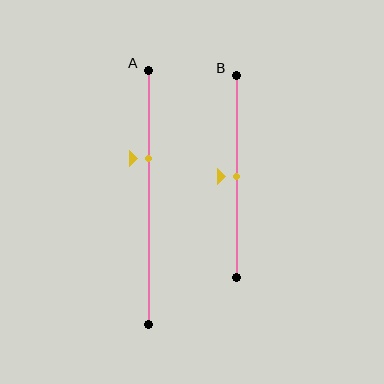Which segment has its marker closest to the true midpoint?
Segment B has its marker closest to the true midpoint.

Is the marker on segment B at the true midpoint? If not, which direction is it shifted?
Yes, the marker on segment B is at the true midpoint.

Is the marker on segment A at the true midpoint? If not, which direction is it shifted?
No, the marker on segment A is shifted upward by about 15% of the segment length.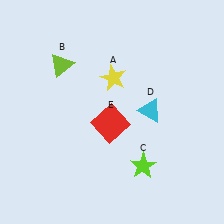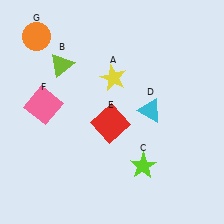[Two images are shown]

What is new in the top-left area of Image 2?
A pink square (F) was added in the top-left area of Image 2.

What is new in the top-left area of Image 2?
An orange circle (G) was added in the top-left area of Image 2.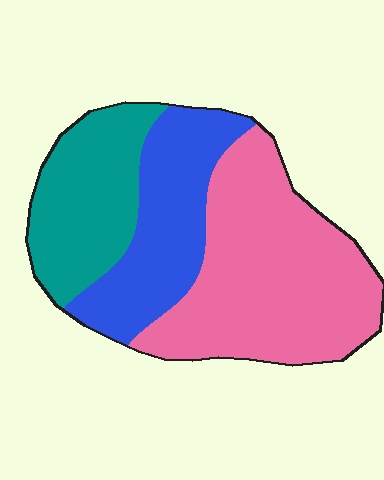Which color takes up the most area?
Pink, at roughly 50%.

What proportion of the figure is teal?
Teal takes up less than a quarter of the figure.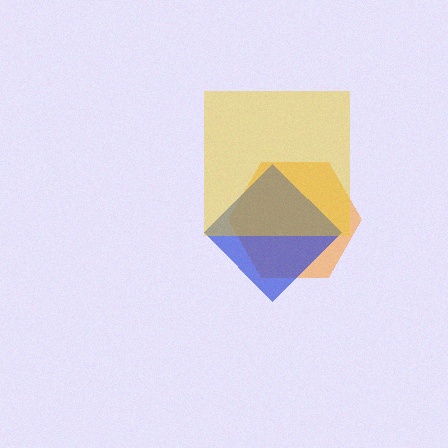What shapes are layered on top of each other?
The layered shapes are: an orange hexagon, a blue diamond, a yellow square.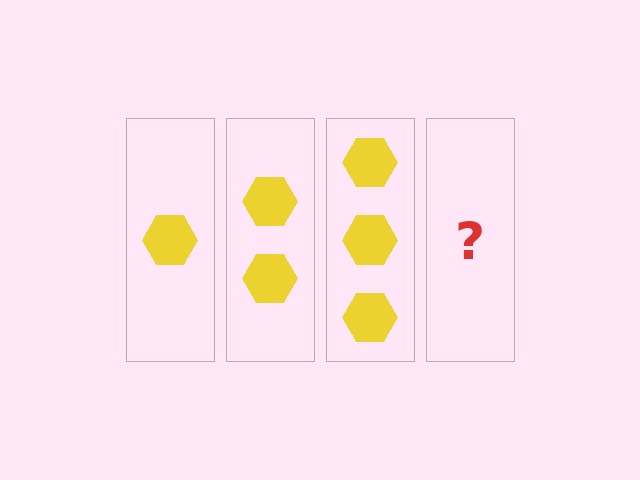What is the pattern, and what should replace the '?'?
The pattern is that each step adds one more hexagon. The '?' should be 4 hexagons.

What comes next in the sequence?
The next element should be 4 hexagons.